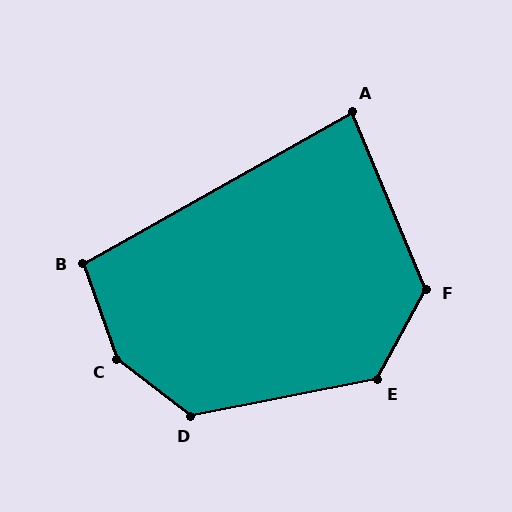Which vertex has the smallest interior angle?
A, at approximately 83 degrees.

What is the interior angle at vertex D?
Approximately 131 degrees (obtuse).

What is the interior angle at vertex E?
Approximately 130 degrees (obtuse).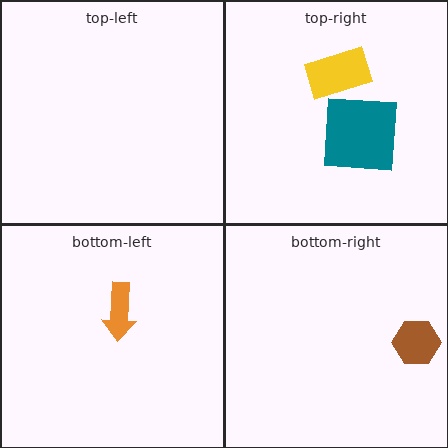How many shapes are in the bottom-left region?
1.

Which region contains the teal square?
The top-right region.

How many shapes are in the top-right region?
2.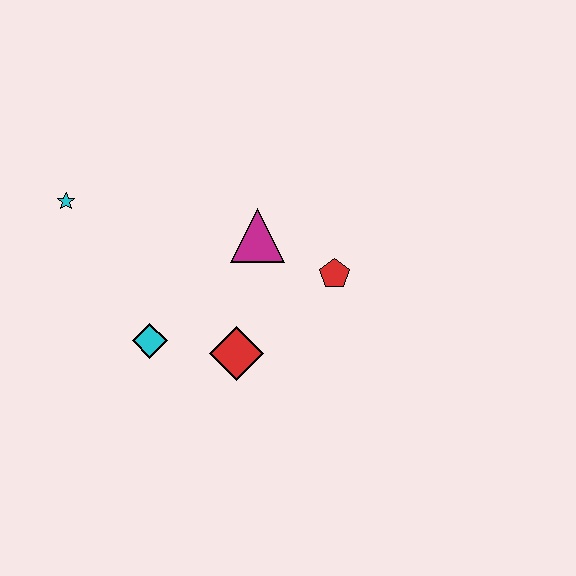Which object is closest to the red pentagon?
The magenta triangle is closest to the red pentagon.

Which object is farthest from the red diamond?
The cyan star is farthest from the red diamond.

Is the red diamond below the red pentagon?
Yes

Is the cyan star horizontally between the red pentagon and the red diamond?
No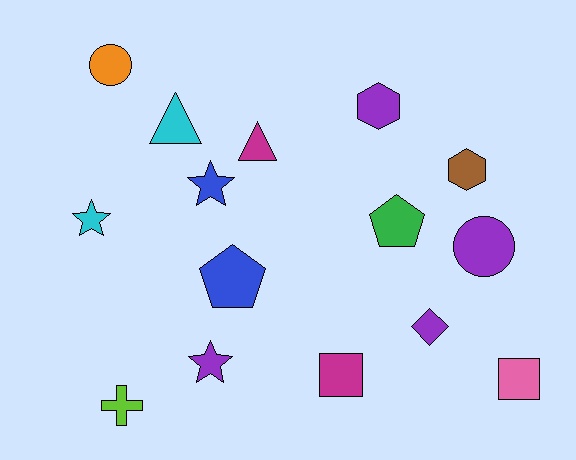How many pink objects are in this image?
There is 1 pink object.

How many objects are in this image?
There are 15 objects.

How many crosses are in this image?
There is 1 cross.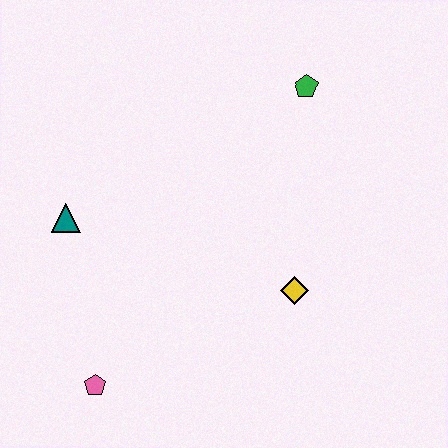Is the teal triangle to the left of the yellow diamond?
Yes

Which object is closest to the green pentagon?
The yellow diamond is closest to the green pentagon.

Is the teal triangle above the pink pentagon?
Yes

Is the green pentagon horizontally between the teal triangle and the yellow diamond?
No